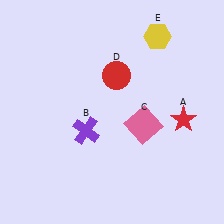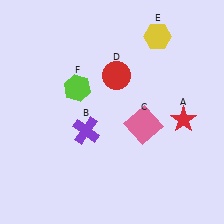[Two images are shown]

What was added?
A lime hexagon (F) was added in Image 2.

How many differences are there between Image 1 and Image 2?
There is 1 difference between the two images.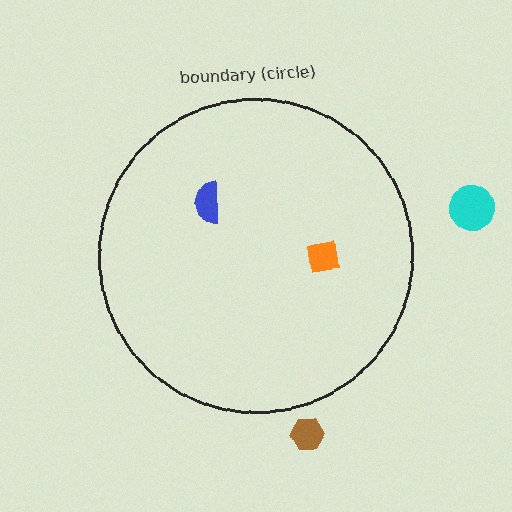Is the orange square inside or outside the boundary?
Inside.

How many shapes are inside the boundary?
2 inside, 2 outside.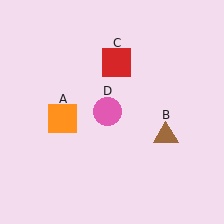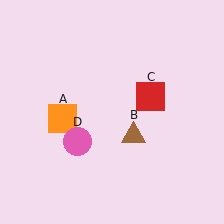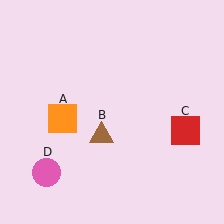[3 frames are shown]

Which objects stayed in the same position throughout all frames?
Orange square (object A) remained stationary.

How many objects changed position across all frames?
3 objects changed position: brown triangle (object B), red square (object C), pink circle (object D).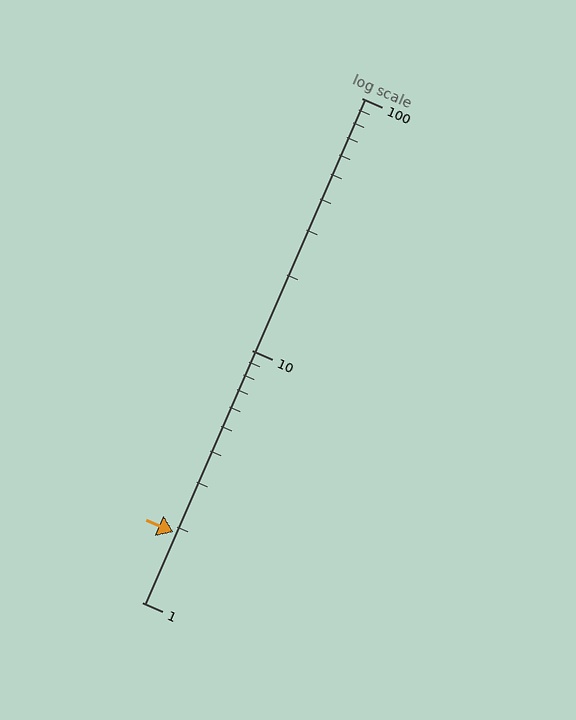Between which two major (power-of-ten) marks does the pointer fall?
The pointer is between 1 and 10.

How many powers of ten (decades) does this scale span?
The scale spans 2 decades, from 1 to 100.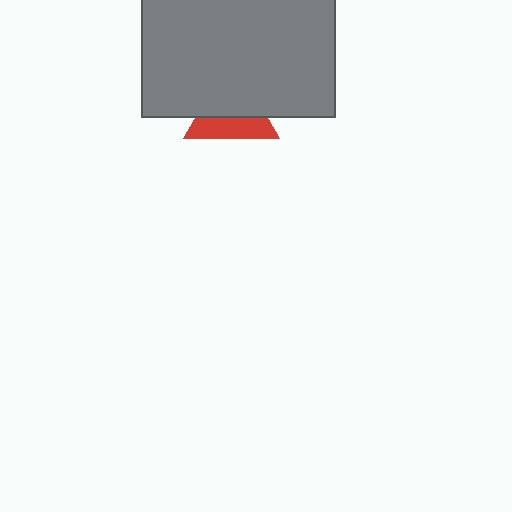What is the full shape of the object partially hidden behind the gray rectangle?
The partially hidden object is a red triangle.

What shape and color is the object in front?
The object in front is a gray rectangle.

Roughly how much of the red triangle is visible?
About half of it is visible (roughly 45%).